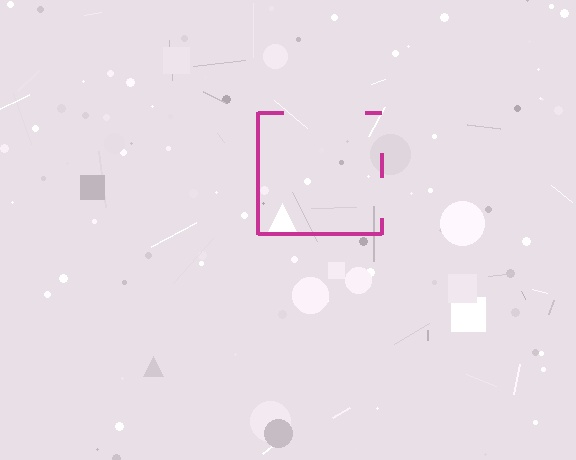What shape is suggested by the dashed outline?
The dashed outline suggests a square.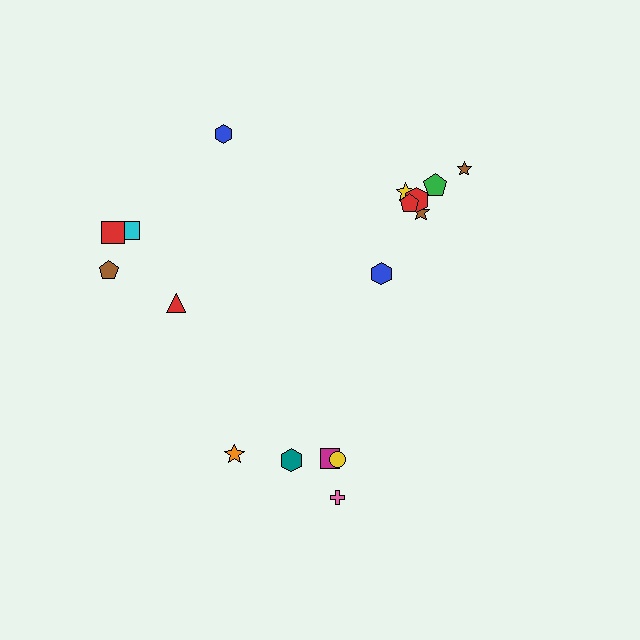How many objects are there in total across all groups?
There are 17 objects.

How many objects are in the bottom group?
There are 5 objects.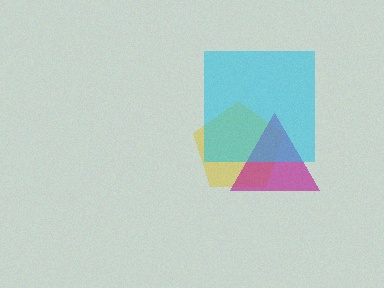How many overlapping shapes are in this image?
There are 3 overlapping shapes in the image.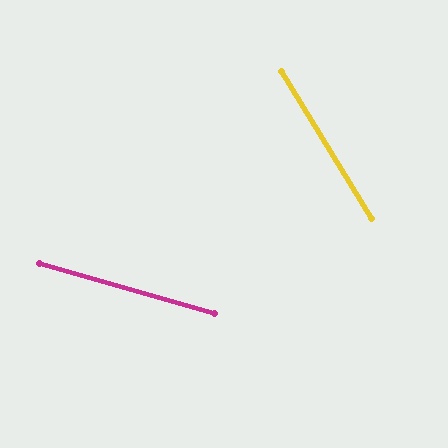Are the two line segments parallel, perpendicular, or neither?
Neither parallel nor perpendicular — they differ by about 43°.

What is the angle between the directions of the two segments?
Approximately 43 degrees.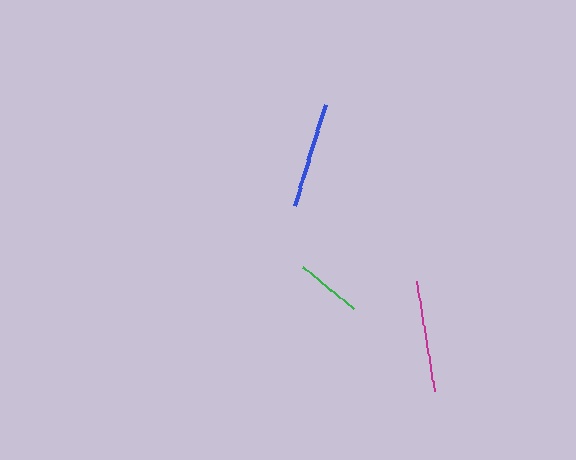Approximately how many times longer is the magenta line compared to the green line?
The magenta line is approximately 1.7 times the length of the green line.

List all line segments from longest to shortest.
From longest to shortest: magenta, blue, green.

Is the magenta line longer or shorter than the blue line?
The magenta line is longer than the blue line.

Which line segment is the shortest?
The green line is the shortest at approximately 65 pixels.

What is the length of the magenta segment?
The magenta segment is approximately 111 pixels long.